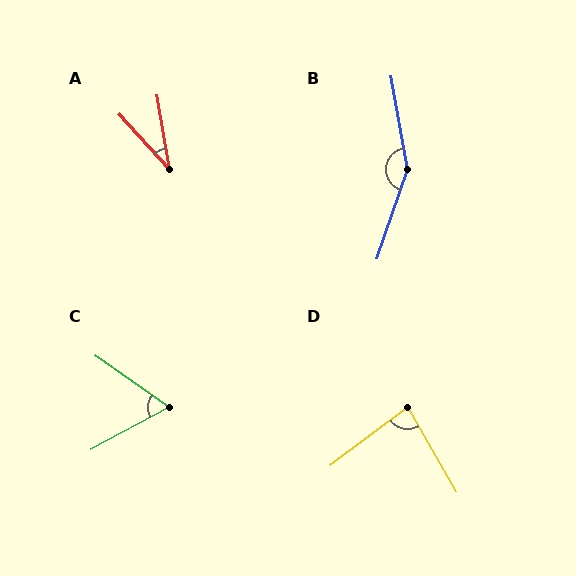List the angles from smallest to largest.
A (33°), C (63°), D (83°), B (151°).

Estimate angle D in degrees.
Approximately 83 degrees.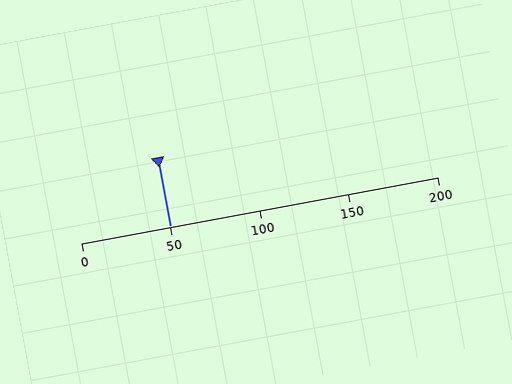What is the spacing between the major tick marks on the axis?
The major ticks are spaced 50 apart.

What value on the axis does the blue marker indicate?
The marker indicates approximately 50.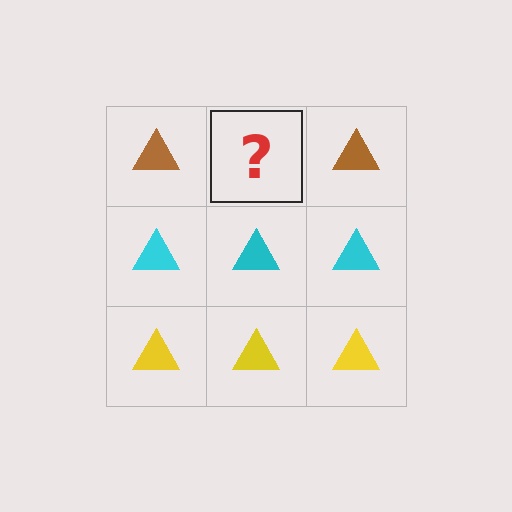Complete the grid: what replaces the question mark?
The question mark should be replaced with a brown triangle.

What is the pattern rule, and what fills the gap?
The rule is that each row has a consistent color. The gap should be filled with a brown triangle.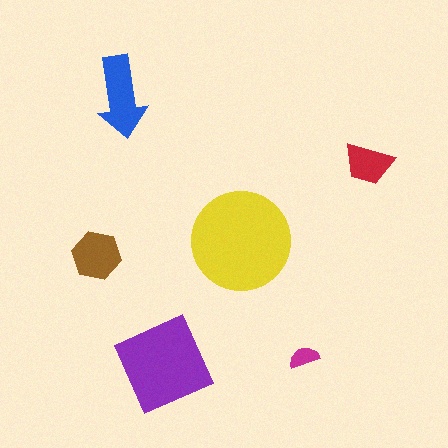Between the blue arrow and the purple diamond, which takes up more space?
The purple diamond.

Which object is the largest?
The yellow circle.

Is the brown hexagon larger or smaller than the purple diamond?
Smaller.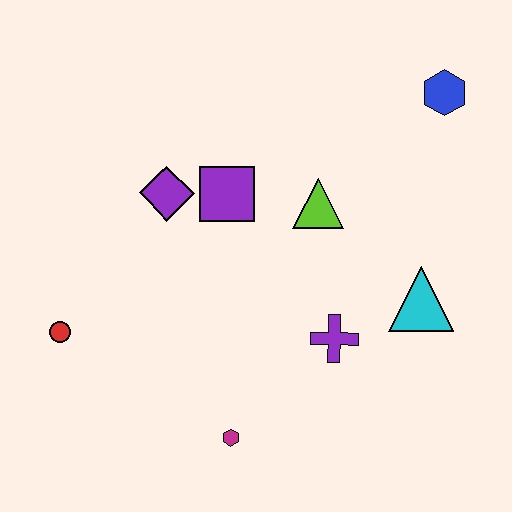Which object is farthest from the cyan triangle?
The red circle is farthest from the cyan triangle.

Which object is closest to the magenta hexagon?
The purple cross is closest to the magenta hexagon.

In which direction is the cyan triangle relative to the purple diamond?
The cyan triangle is to the right of the purple diamond.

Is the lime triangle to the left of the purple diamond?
No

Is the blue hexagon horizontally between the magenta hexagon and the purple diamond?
No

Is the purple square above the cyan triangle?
Yes